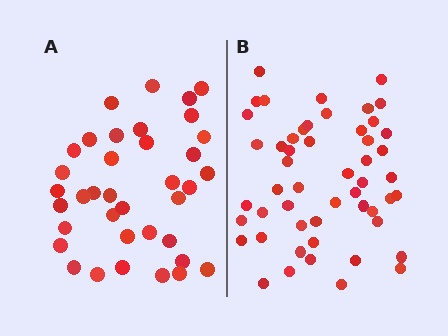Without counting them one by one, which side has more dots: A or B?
Region B (the right region) has more dots.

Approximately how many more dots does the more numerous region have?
Region B has approximately 15 more dots than region A.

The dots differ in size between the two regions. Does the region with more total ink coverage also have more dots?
No. Region A has more total ink coverage because its dots are larger, but region B actually contains more individual dots. Total area can be misleading — the number of items is what matters here.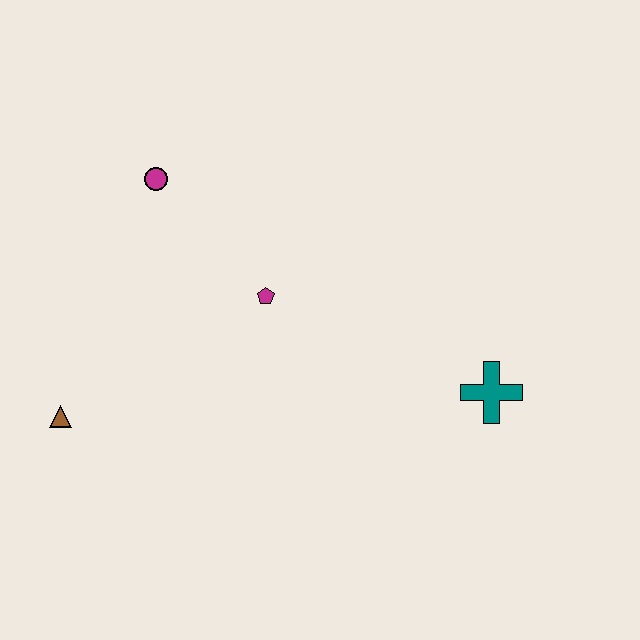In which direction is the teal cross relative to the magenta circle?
The teal cross is to the right of the magenta circle.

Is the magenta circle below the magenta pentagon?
No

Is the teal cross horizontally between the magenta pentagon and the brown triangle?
No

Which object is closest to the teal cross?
The magenta pentagon is closest to the teal cross.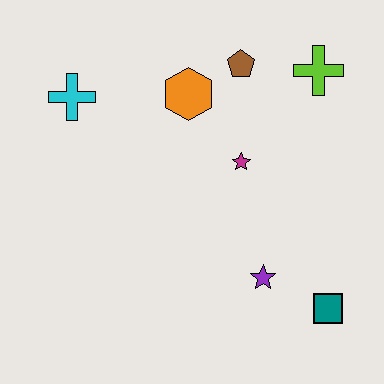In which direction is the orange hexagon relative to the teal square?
The orange hexagon is above the teal square.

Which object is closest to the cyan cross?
The orange hexagon is closest to the cyan cross.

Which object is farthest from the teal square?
The cyan cross is farthest from the teal square.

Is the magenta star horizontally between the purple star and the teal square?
No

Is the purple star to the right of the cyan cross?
Yes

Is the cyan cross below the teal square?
No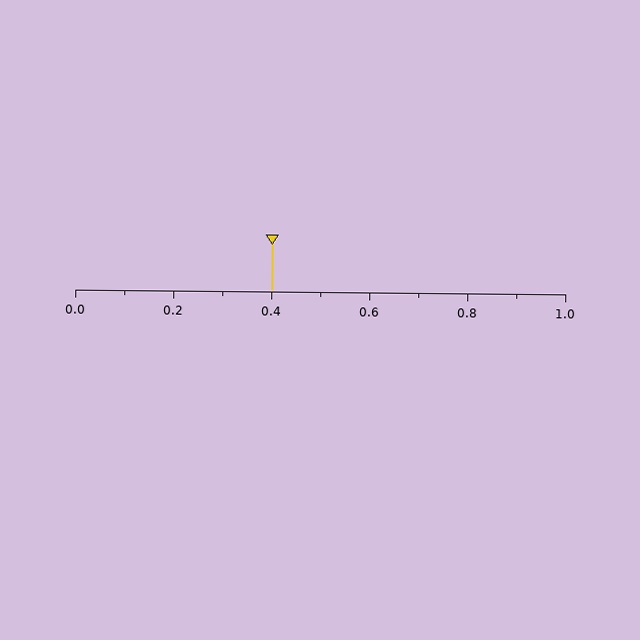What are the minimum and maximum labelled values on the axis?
The axis runs from 0.0 to 1.0.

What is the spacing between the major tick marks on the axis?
The major ticks are spaced 0.2 apart.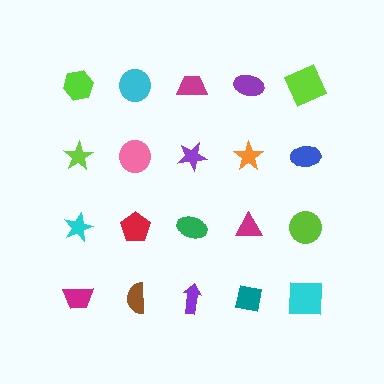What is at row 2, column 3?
A purple star.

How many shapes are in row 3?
5 shapes.